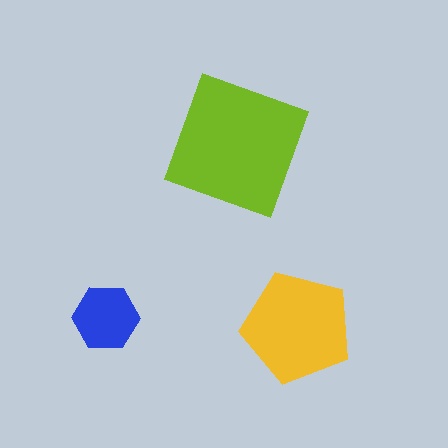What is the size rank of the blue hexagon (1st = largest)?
3rd.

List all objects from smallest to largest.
The blue hexagon, the yellow pentagon, the lime square.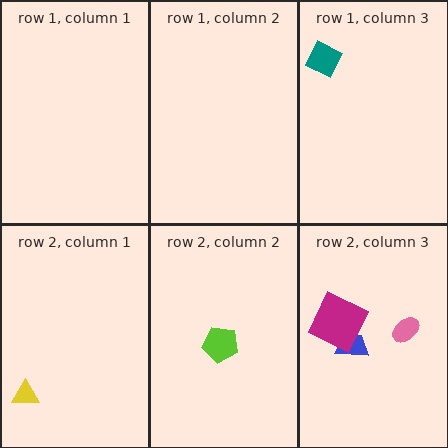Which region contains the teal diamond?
The row 1, column 3 region.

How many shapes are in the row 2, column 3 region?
3.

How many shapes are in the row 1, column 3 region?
1.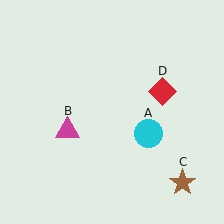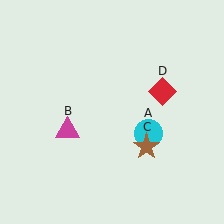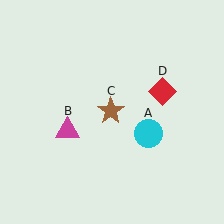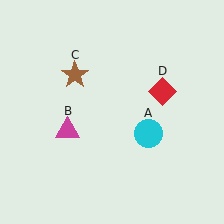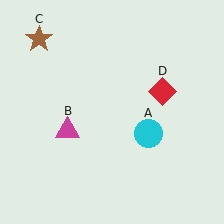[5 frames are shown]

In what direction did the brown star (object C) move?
The brown star (object C) moved up and to the left.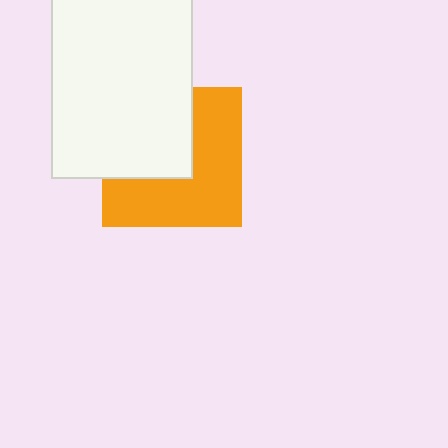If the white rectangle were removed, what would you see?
You would see the complete orange square.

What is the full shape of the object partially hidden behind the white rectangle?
The partially hidden object is an orange square.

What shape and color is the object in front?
The object in front is a white rectangle.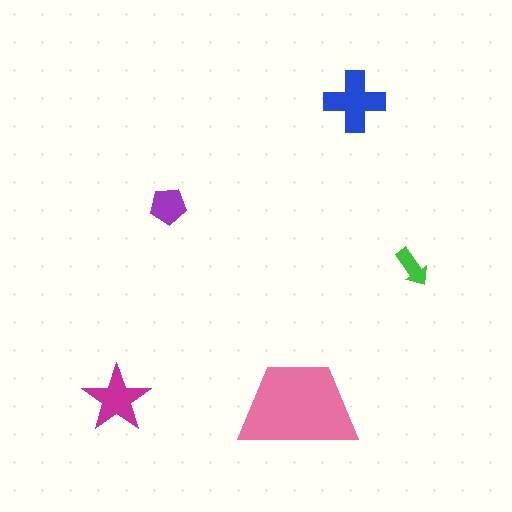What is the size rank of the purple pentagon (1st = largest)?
4th.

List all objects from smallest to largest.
The green arrow, the purple pentagon, the magenta star, the blue cross, the pink trapezoid.